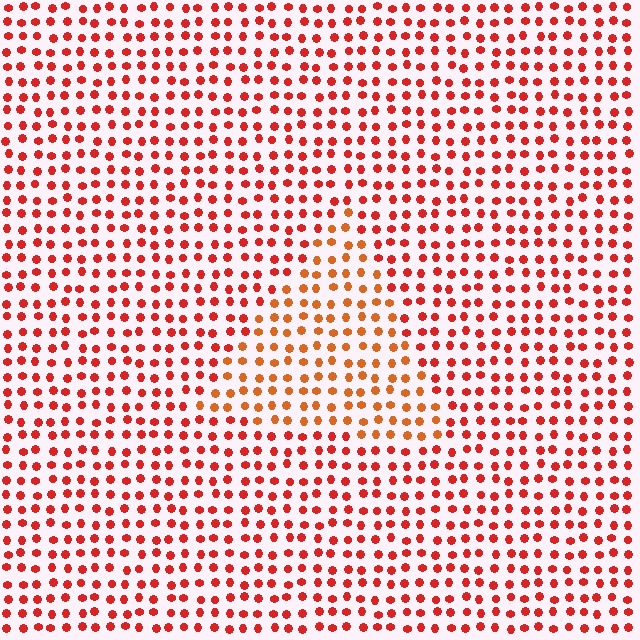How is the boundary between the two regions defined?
The boundary is defined purely by a slight shift in hue (about 23 degrees). Spacing, size, and orientation are identical on both sides.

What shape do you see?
I see a triangle.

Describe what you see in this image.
The image is filled with small red elements in a uniform arrangement. A triangle-shaped region is visible where the elements are tinted to a slightly different hue, forming a subtle color boundary.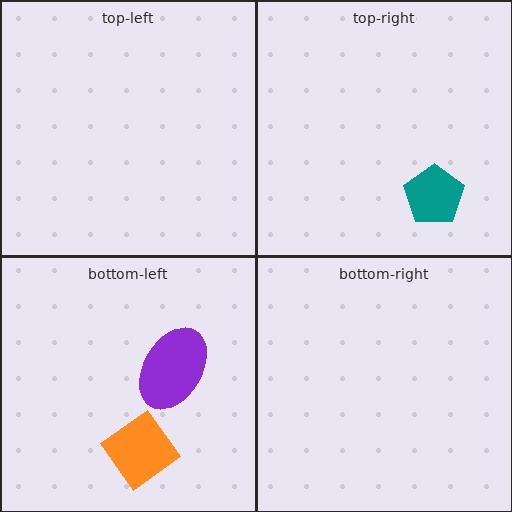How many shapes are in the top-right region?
1.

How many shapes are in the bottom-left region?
2.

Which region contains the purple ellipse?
The bottom-left region.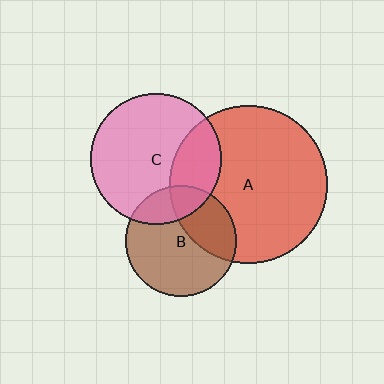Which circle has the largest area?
Circle A (red).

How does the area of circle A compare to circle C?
Approximately 1.5 times.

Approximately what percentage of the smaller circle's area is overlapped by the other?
Approximately 20%.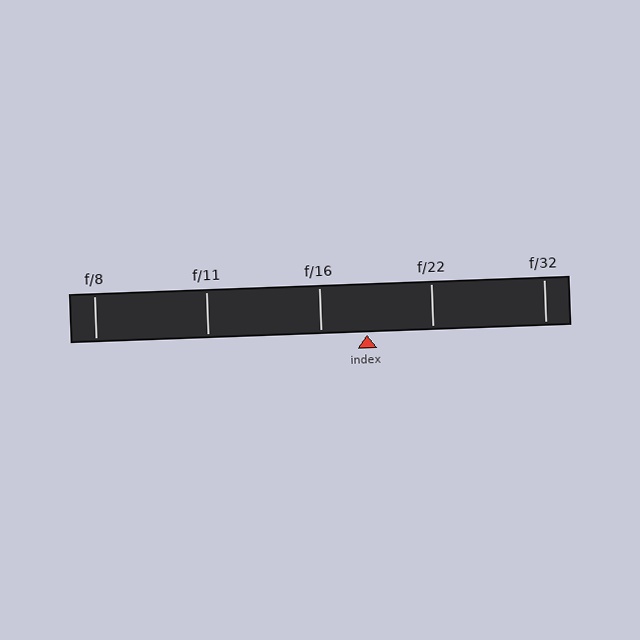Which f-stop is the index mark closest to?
The index mark is closest to f/16.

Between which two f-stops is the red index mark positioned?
The index mark is between f/16 and f/22.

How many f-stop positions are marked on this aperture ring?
There are 5 f-stop positions marked.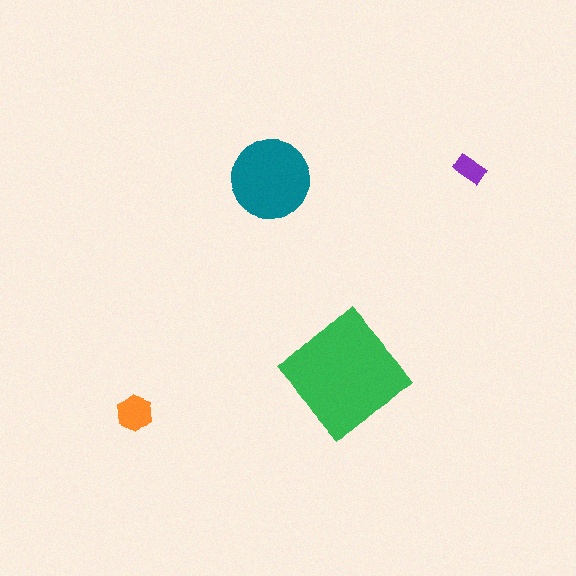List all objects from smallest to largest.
The purple rectangle, the orange hexagon, the teal circle, the green diamond.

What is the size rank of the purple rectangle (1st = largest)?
4th.